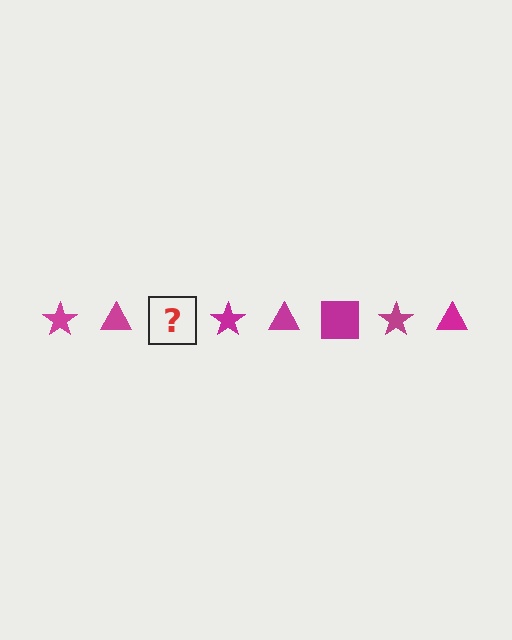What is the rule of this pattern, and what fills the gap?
The rule is that the pattern cycles through star, triangle, square shapes in magenta. The gap should be filled with a magenta square.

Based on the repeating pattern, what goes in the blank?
The blank should be a magenta square.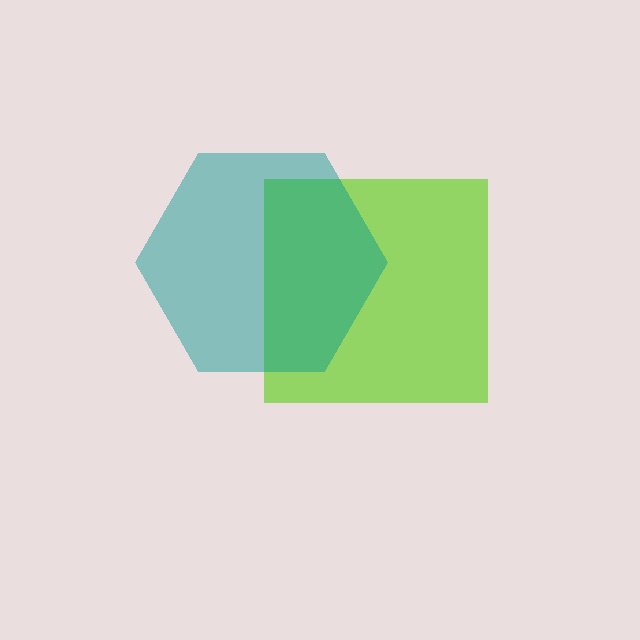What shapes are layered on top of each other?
The layered shapes are: a lime square, a teal hexagon.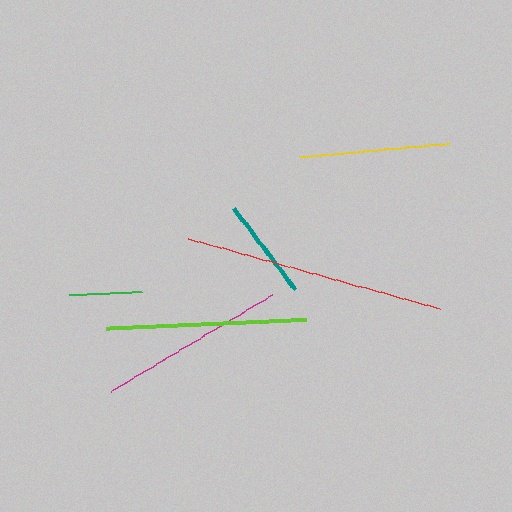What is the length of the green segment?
The green segment is approximately 73 pixels long.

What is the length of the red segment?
The red segment is approximately 262 pixels long.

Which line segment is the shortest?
The green line is the shortest at approximately 73 pixels.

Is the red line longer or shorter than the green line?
The red line is longer than the green line.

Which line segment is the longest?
The red line is the longest at approximately 262 pixels.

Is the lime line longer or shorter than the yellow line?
The lime line is longer than the yellow line.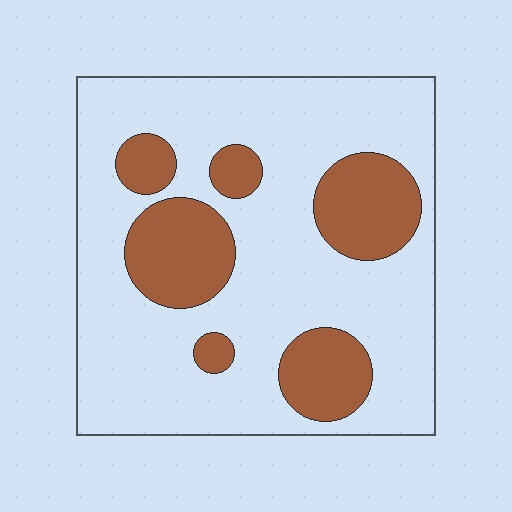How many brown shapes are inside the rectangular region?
6.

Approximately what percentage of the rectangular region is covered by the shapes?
Approximately 25%.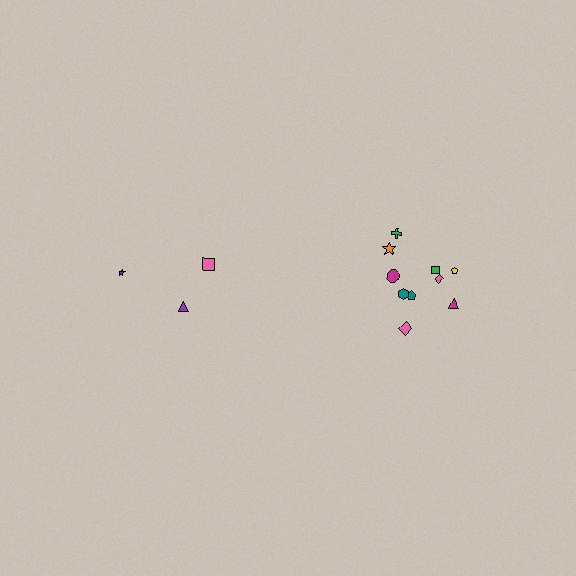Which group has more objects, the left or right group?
The right group.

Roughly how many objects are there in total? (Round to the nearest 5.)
Roughly 15 objects in total.